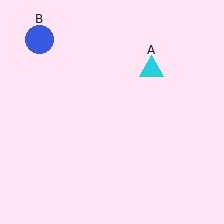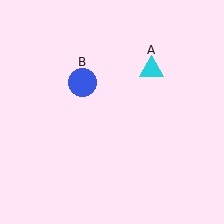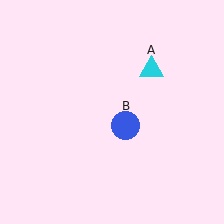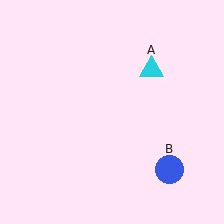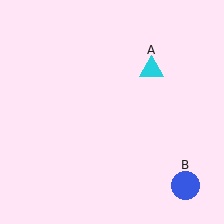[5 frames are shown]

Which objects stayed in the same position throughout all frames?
Cyan triangle (object A) remained stationary.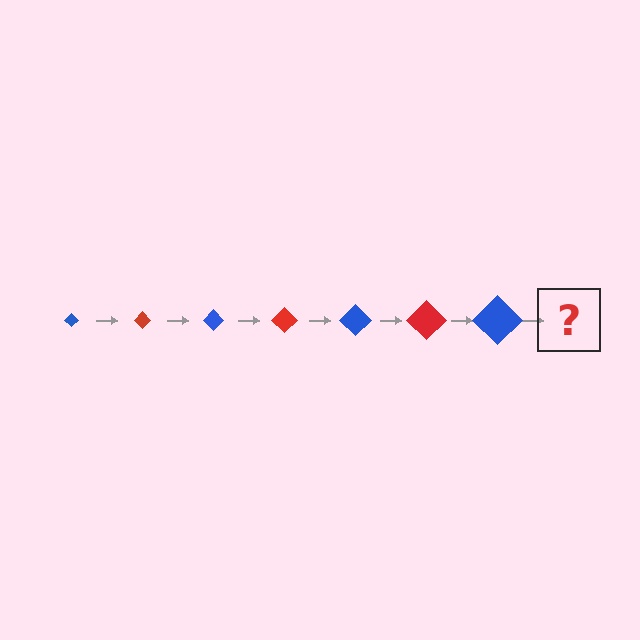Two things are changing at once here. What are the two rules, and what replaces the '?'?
The two rules are that the diamond grows larger each step and the color cycles through blue and red. The '?' should be a red diamond, larger than the previous one.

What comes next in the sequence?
The next element should be a red diamond, larger than the previous one.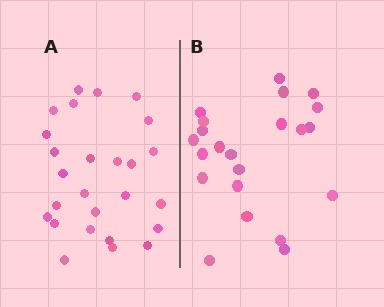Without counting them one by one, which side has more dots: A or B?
Region A (the left region) has more dots.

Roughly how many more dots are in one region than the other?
Region A has about 4 more dots than region B.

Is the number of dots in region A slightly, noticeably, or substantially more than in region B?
Region A has only slightly more — the two regions are fairly close. The ratio is roughly 1.2 to 1.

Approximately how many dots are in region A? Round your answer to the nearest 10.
About 30 dots. (The exact count is 26, which rounds to 30.)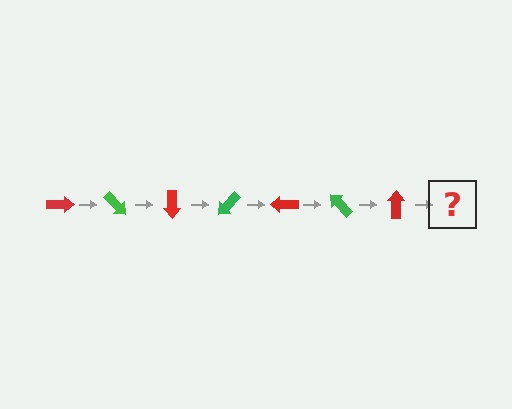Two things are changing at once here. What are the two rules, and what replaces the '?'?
The two rules are that it rotates 45 degrees each step and the color cycles through red and green. The '?' should be a green arrow, rotated 315 degrees from the start.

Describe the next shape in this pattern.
It should be a green arrow, rotated 315 degrees from the start.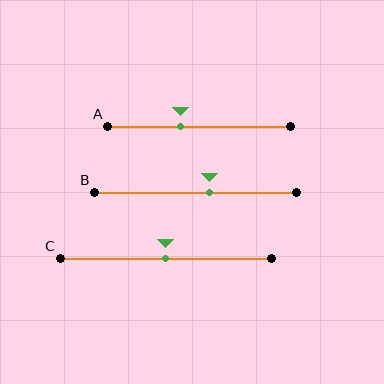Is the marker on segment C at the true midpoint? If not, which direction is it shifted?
Yes, the marker on segment C is at the true midpoint.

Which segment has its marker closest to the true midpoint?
Segment C has its marker closest to the true midpoint.